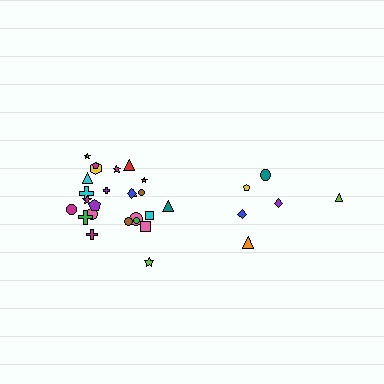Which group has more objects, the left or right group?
The left group.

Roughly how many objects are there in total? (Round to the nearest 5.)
Roughly 30 objects in total.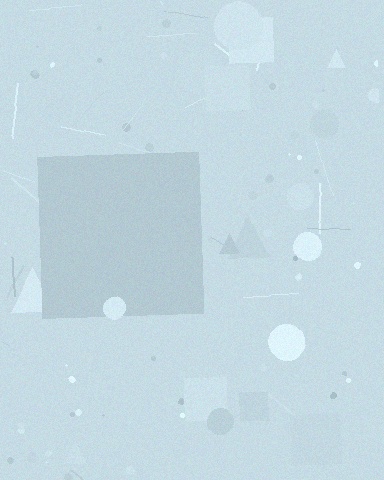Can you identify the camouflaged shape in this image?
The camouflaged shape is a square.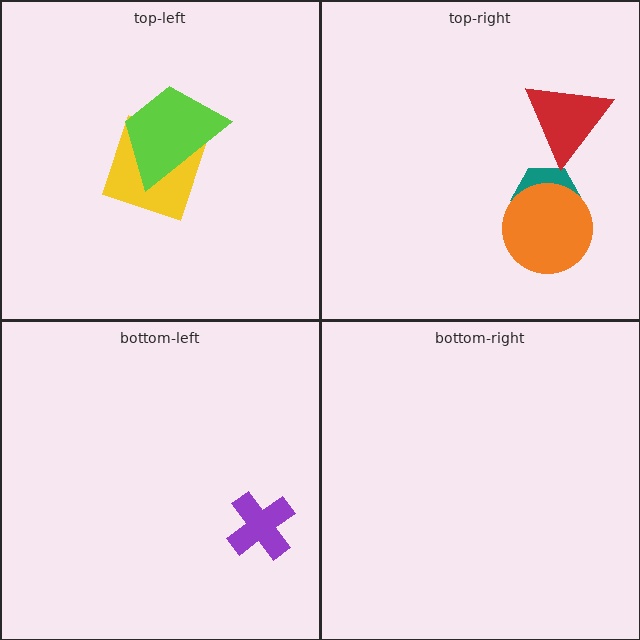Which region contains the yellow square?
The top-left region.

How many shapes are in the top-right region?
3.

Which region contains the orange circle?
The top-right region.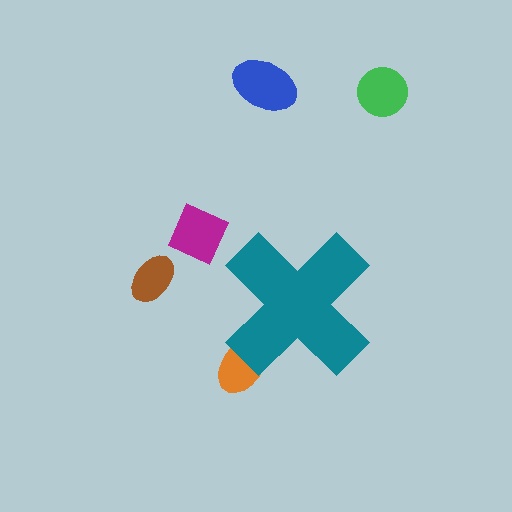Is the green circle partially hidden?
No, the green circle is fully visible.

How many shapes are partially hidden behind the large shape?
1 shape is partially hidden.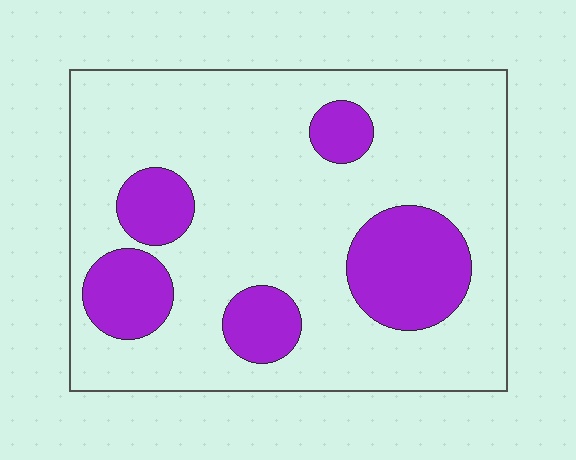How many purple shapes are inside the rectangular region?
5.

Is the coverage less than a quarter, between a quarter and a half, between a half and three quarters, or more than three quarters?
Less than a quarter.